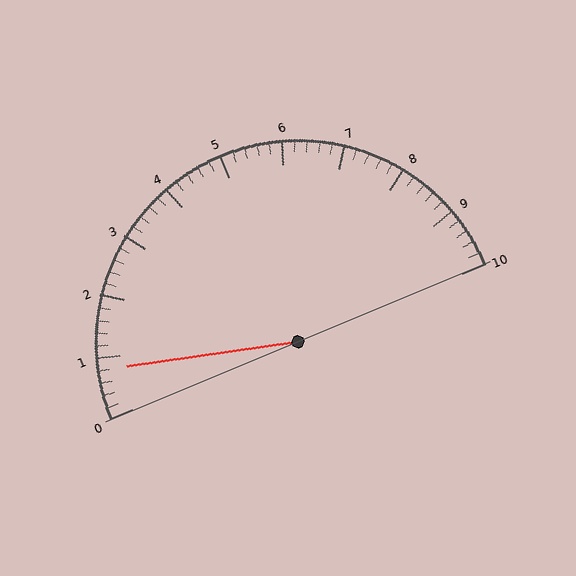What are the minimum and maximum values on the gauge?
The gauge ranges from 0 to 10.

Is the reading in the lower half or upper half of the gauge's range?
The reading is in the lower half of the range (0 to 10).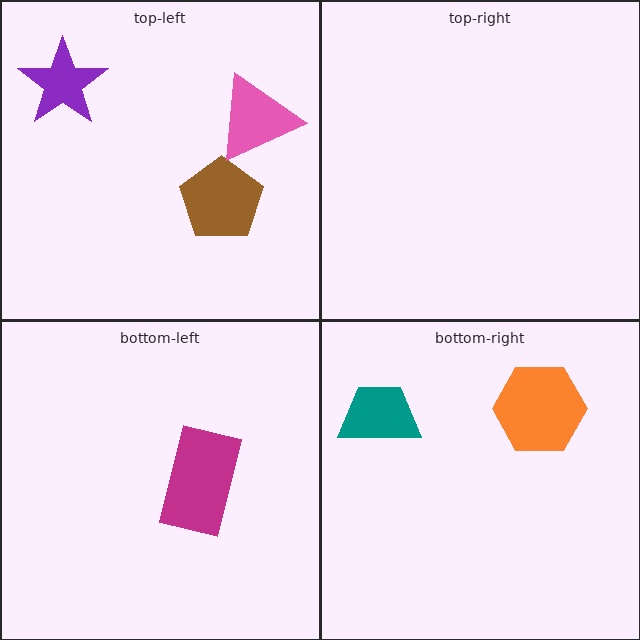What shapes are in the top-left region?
The brown pentagon, the purple star, the pink triangle.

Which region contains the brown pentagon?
The top-left region.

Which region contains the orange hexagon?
The bottom-right region.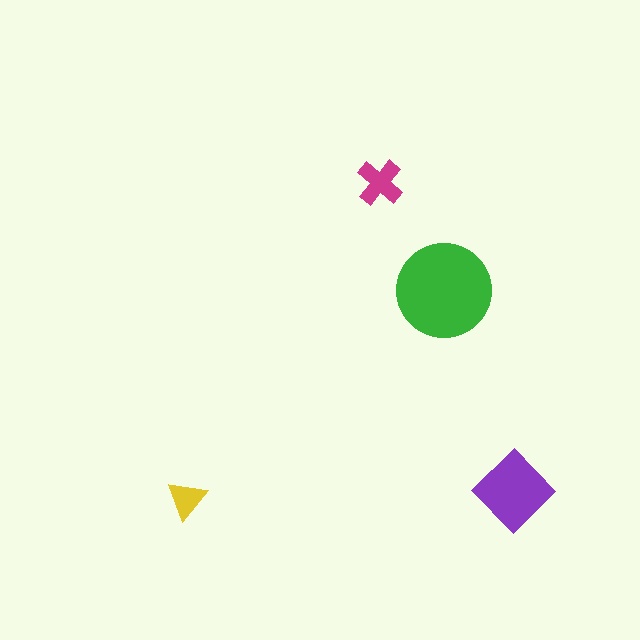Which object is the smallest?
The yellow triangle.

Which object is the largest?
The green circle.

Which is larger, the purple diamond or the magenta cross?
The purple diamond.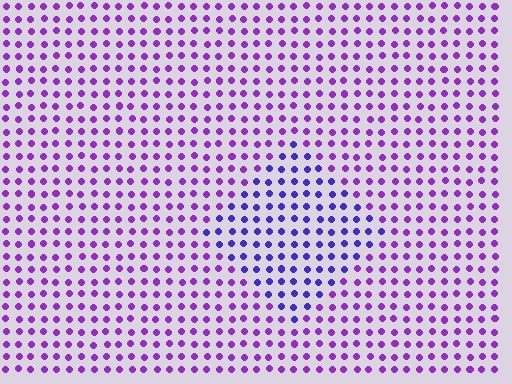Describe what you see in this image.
The image is filled with small purple elements in a uniform arrangement. A diamond-shaped region is visible where the elements are tinted to a slightly different hue, forming a subtle color boundary.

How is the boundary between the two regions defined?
The boundary is defined purely by a slight shift in hue (about 34 degrees). Spacing, size, and orientation are identical on both sides.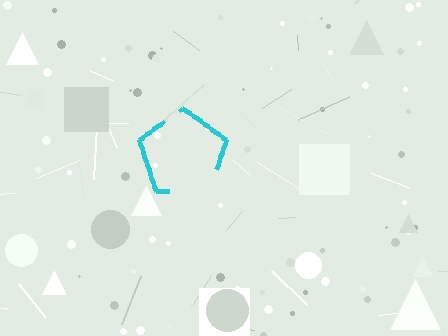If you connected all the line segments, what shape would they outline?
They would outline a pentagon.